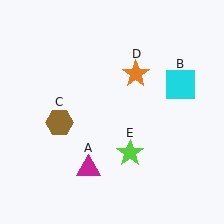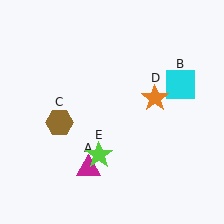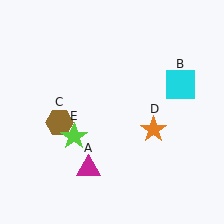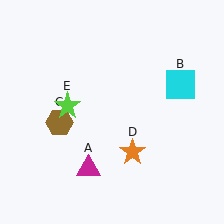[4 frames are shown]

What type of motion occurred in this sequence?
The orange star (object D), lime star (object E) rotated clockwise around the center of the scene.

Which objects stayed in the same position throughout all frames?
Magenta triangle (object A) and cyan square (object B) and brown hexagon (object C) remained stationary.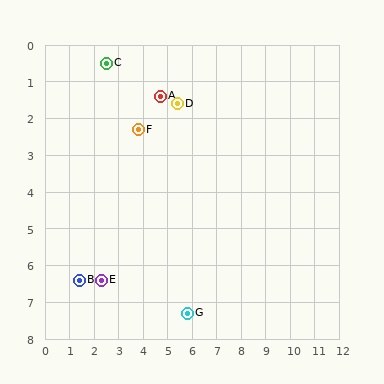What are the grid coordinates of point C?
Point C is at approximately (2.5, 0.5).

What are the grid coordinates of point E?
Point E is at approximately (2.3, 6.4).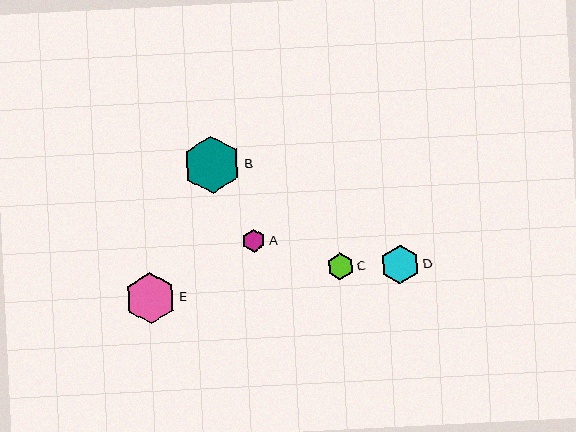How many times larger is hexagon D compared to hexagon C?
Hexagon D is approximately 1.5 times the size of hexagon C.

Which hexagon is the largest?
Hexagon B is the largest with a size of approximately 58 pixels.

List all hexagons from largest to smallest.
From largest to smallest: B, E, D, C, A.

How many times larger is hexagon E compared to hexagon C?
Hexagon E is approximately 1.9 times the size of hexagon C.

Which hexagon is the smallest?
Hexagon A is the smallest with a size of approximately 24 pixels.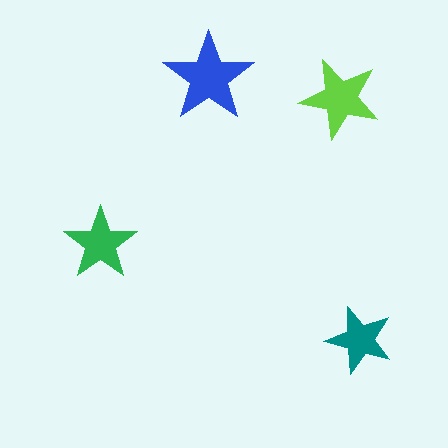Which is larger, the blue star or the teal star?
The blue one.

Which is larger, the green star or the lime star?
The lime one.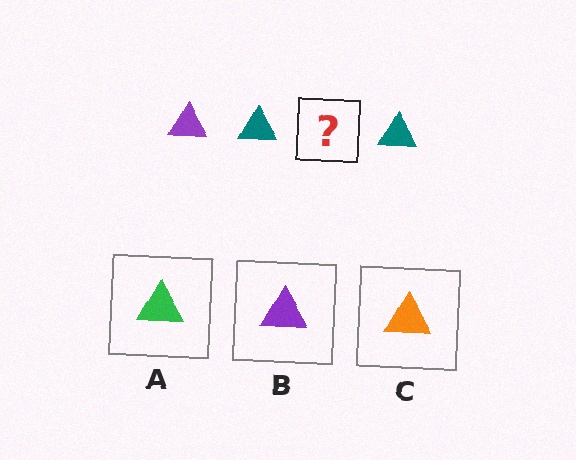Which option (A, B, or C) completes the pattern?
B.